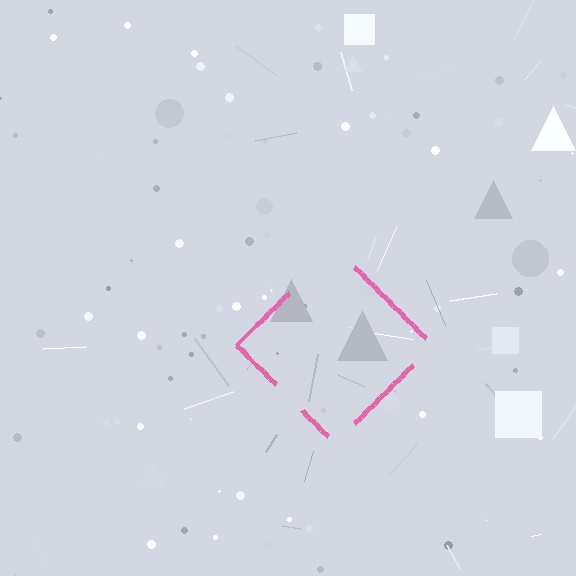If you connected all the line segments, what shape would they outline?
They would outline a diamond.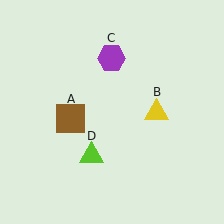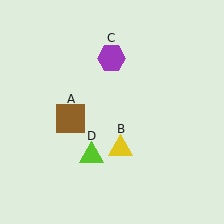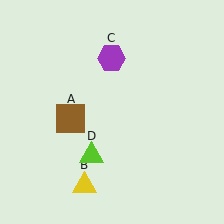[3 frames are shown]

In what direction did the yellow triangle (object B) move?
The yellow triangle (object B) moved down and to the left.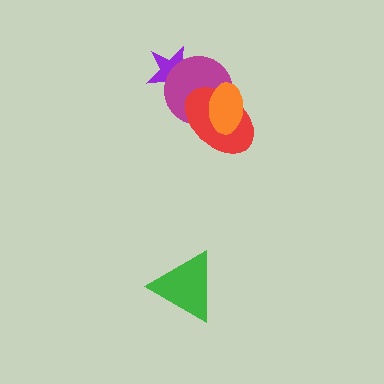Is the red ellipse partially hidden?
Yes, it is partially covered by another shape.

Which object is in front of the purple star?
The magenta circle is in front of the purple star.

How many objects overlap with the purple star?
1 object overlaps with the purple star.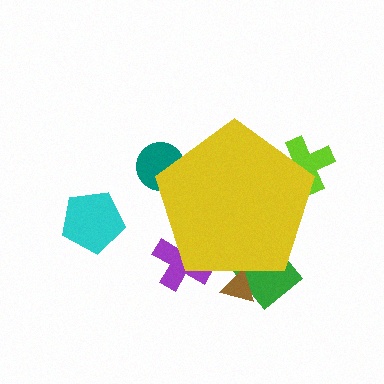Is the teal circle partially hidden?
Yes, the teal circle is partially hidden behind the yellow pentagon.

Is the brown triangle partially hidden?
Yes, the brown triangle is partially hidden behind the yellow pentagon.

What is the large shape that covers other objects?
A yellow pentagon.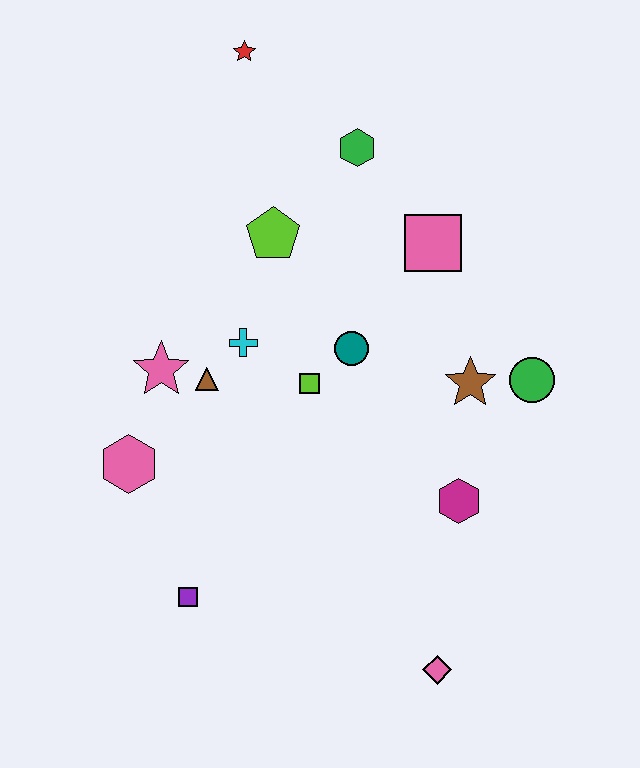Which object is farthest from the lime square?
The red star is farthest from the lime square.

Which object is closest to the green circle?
The brown star is closest to the green circle.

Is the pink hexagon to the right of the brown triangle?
No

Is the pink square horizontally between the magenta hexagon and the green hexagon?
Yes